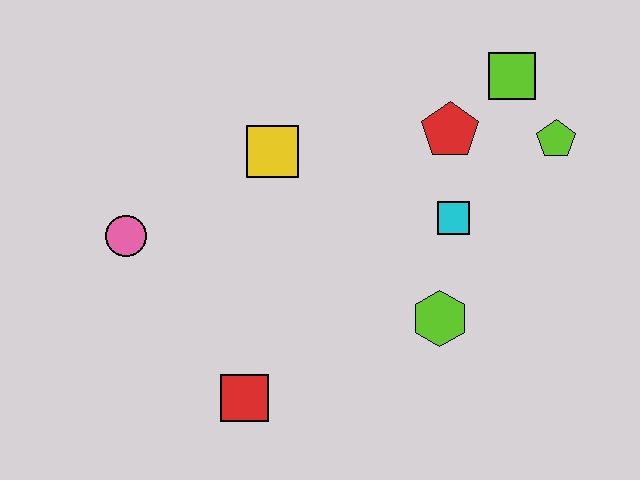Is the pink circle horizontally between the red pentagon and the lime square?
No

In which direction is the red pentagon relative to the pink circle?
The red pentagon is to the right of the pink circle.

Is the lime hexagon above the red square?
Yes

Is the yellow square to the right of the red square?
Yes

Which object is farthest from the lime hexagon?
The pink circle is farthest from the lime hexagon.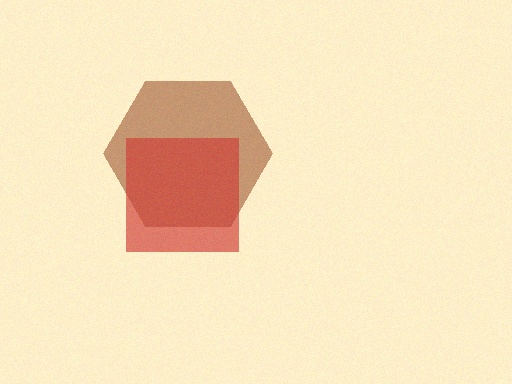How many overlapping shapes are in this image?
There are 2 overlapping shapes in the image.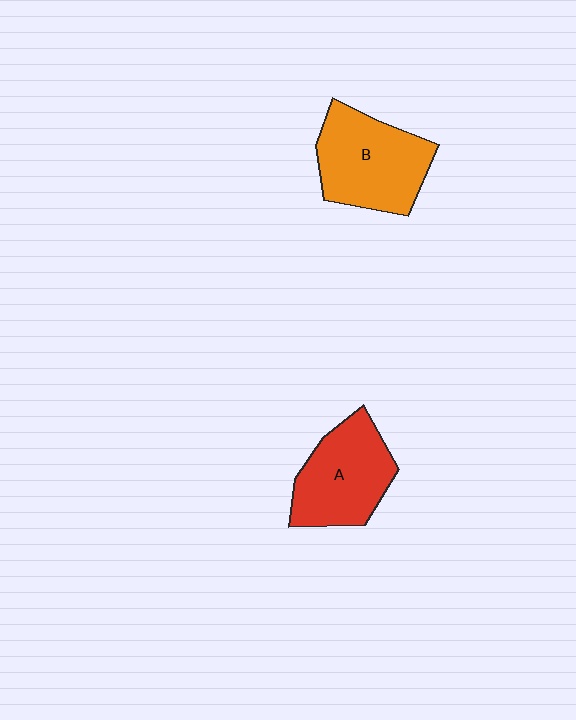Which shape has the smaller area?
Shape A (red).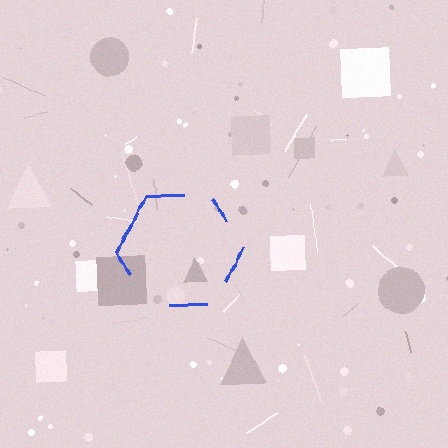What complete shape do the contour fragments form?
The contour fragments form a hexagon.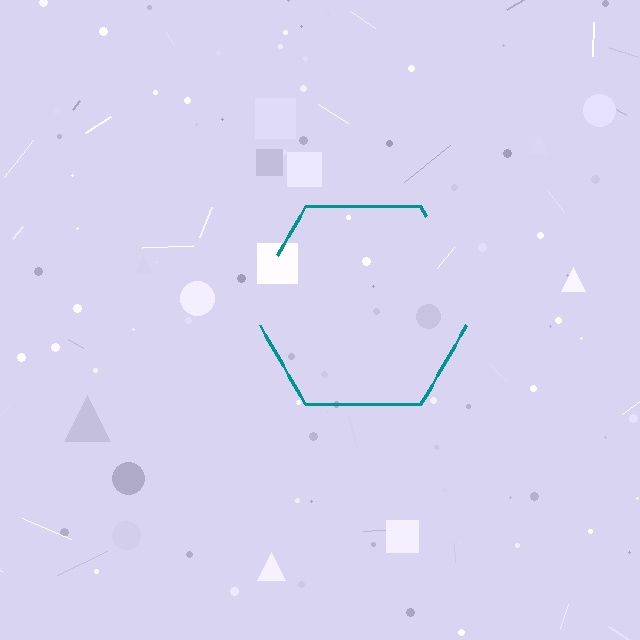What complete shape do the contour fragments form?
The contour fragments form a hexagon.